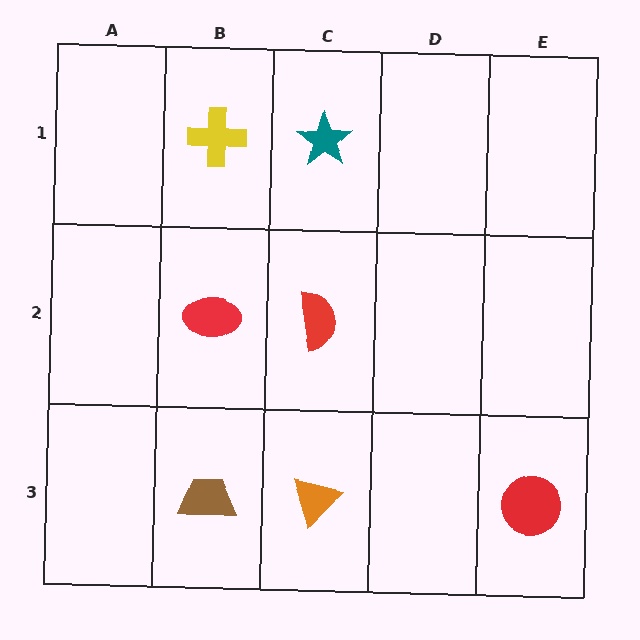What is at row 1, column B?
A yellow cross.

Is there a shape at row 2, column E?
No, that cell is empty.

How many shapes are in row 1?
2 shapes.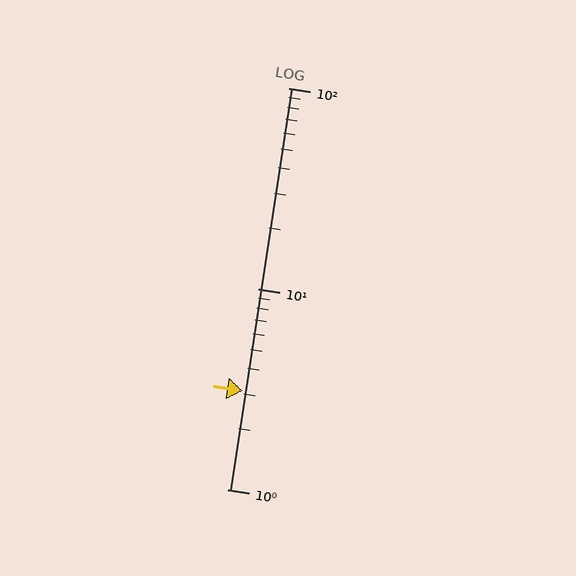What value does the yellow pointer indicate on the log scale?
The pointer indicates approximately 3.1.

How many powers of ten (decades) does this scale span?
The scale spans 2 decades, from 1 to 100.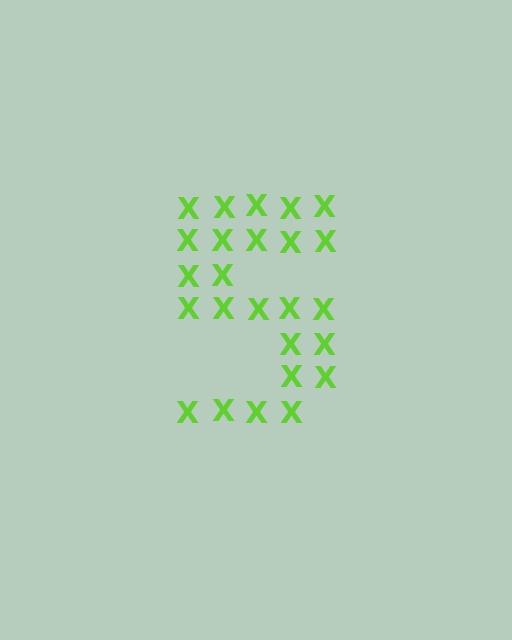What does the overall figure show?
The overall figure shows the digit 5.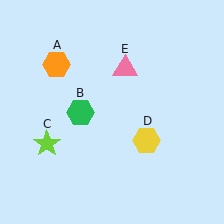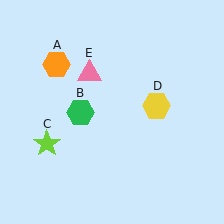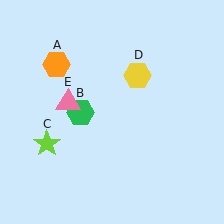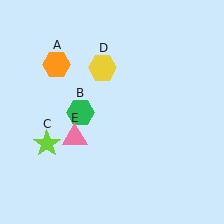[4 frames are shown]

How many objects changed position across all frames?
2 objects changed position: yellow hexagon (object D), pink triangle (object E).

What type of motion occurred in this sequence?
The yellow hexagon (object D), pink triangle (object E) rotated counterclockwise around the center of the scene.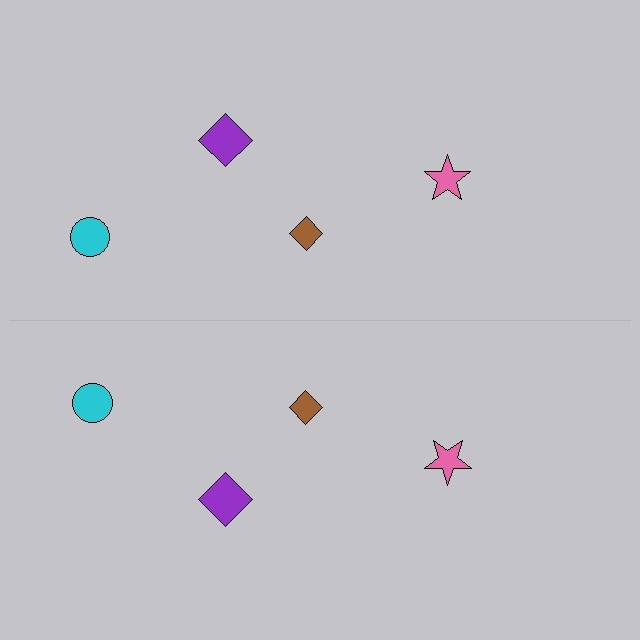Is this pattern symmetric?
Yes, this pattern has bilateral (reflection) symmetry.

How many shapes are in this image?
There are 8 shapes in this image.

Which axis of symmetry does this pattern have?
The pattern has a horizontal axis of symmetry running through the center of the image.